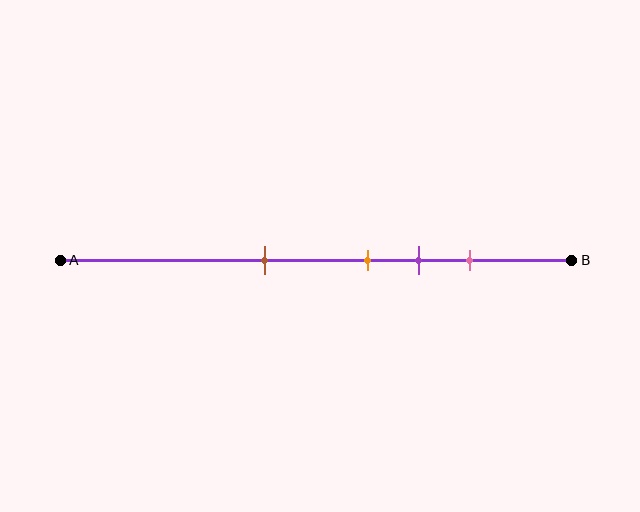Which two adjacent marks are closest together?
The orange and purple marks are the closest adjacent pair.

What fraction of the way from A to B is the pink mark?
The pink mark is approximately 80% (0.8) of the way from A to B.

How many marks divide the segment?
There are 4 marks dividing the segment.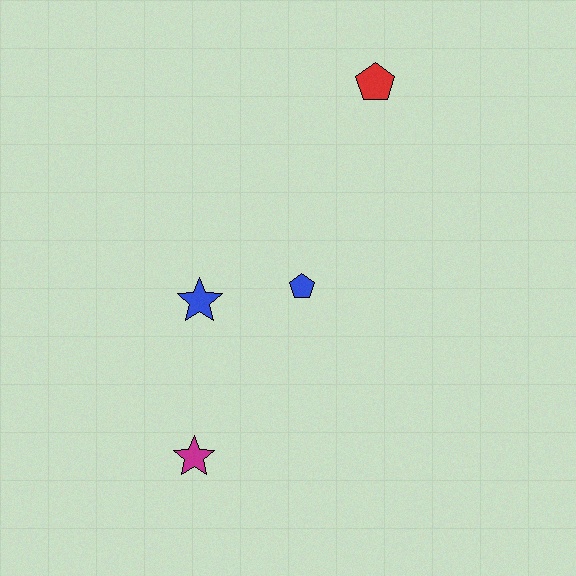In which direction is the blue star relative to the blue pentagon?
The blue star is to the left of the blue pentagon.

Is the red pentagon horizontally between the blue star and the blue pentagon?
No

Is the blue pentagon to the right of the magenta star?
Yes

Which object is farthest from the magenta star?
The red pentagon is farthest from the magenta star.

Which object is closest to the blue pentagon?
The blue star is closest to the blue pentagon.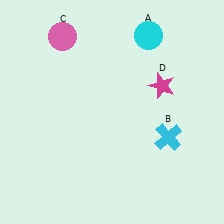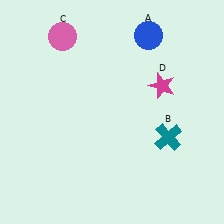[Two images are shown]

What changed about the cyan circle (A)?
In Image 1, A is cyan. In Image 2, it changed to blue.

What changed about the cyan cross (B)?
In Image 1, B is cyan. In Image 2, it changed to teal.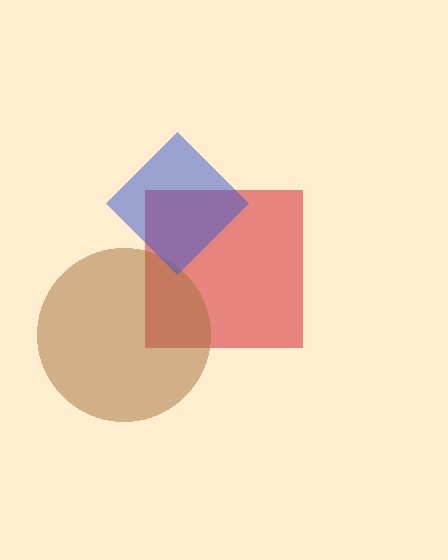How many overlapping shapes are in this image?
There are 3 overlapping shapes in the image.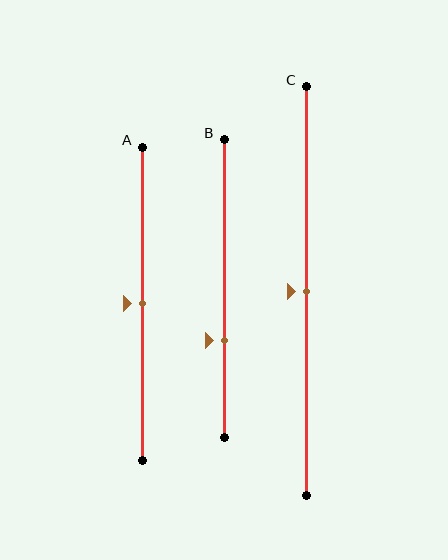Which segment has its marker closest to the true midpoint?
Segment A has its marker closest to the true midpoint.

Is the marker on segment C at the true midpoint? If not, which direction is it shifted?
Yes, the marker on segment C is at the true midpoint.